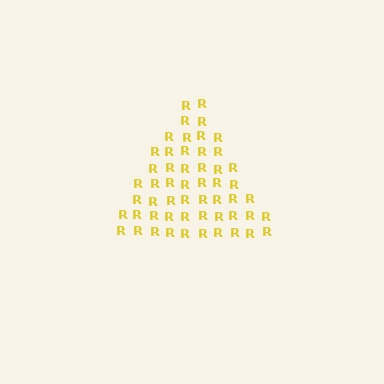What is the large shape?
The large shape is a triangle.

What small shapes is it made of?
It is made of small letter R's.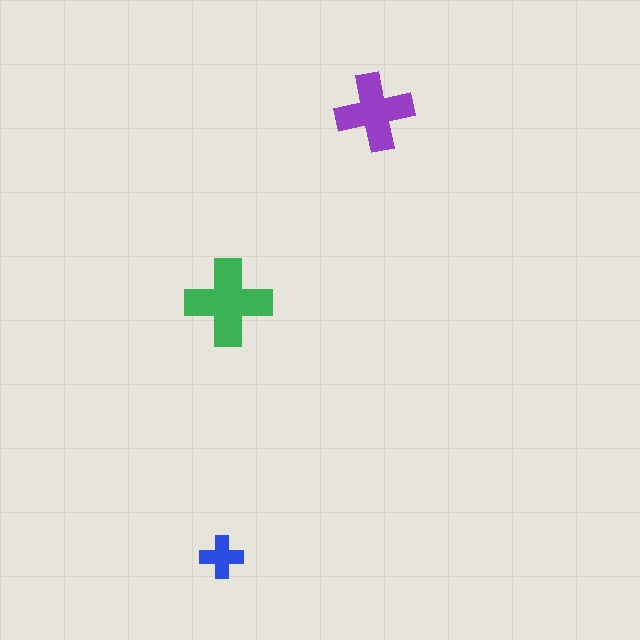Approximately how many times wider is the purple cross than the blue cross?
About 2 times wider.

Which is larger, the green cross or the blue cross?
The green one.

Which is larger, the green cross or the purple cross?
The green one.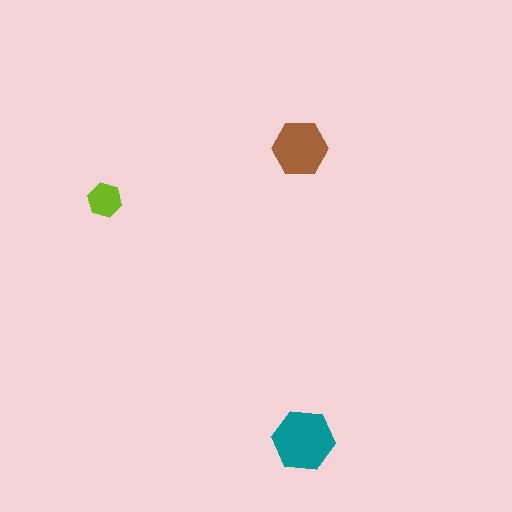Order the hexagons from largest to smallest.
the teal one, the brown one, the lime one.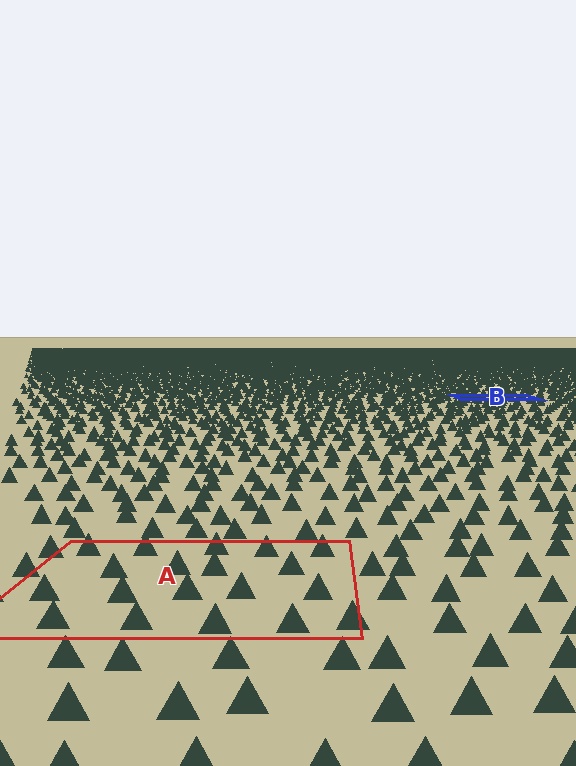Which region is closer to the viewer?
Region A is closer. The texture elements there are larger and more spread out.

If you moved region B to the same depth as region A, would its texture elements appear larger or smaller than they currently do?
They would appear larger. At a closer depth, the same texture elements are projected at a bigger on-screen size.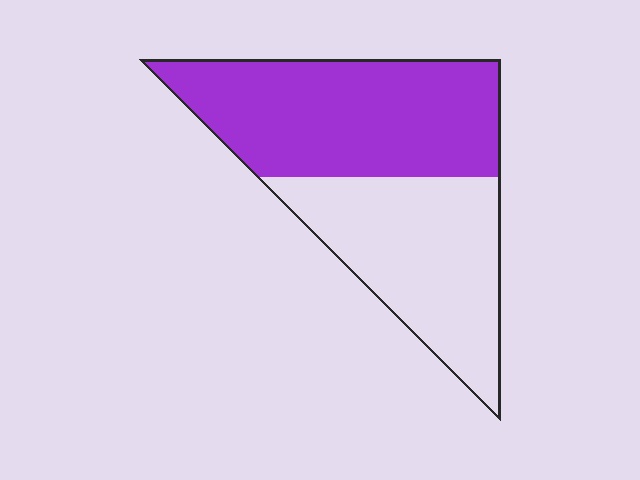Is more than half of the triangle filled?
Yes.